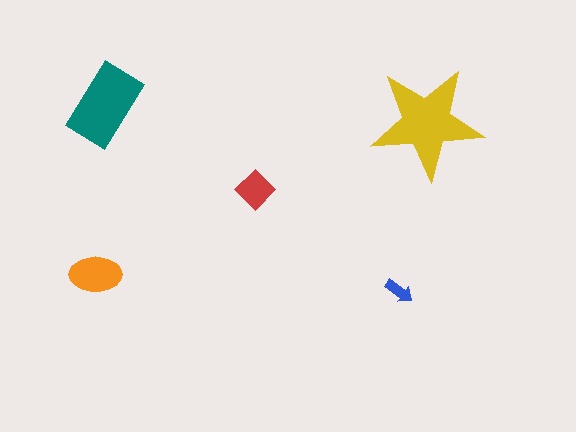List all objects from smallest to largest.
The blue arrow, the red diamond, the orange ellipse, the teal rectangle, the yellow star.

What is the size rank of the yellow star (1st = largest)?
1st.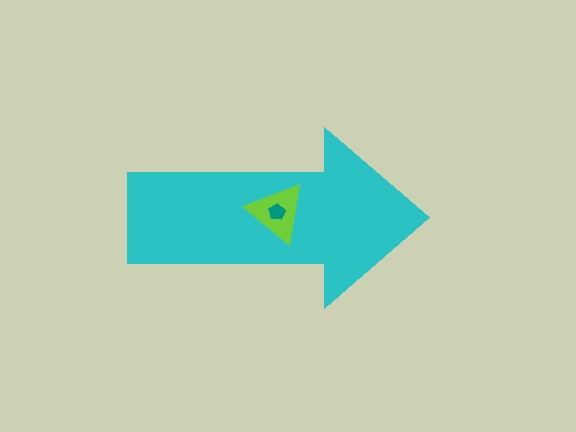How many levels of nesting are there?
3.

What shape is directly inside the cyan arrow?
The lime triangle.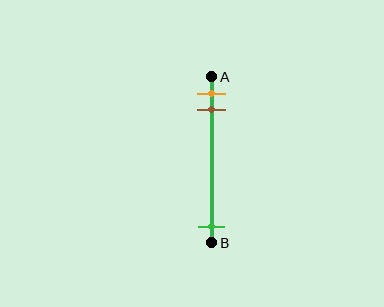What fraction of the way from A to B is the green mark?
The green mark is approximately 90% (0.9) of the way from A to B.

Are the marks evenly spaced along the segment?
No, the marks are not evenly spaced.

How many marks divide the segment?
There are 3 marks dividing the segment.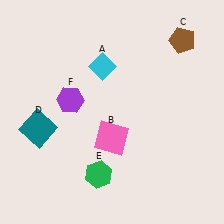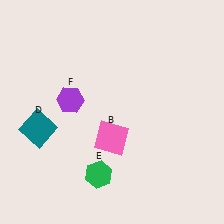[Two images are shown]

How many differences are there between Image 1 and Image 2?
There are 2 differences between the two images.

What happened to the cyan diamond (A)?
The cyan diamond (A) was removed in Image 2. It was in the top-left area of Image 1.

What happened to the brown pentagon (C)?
The brown pentagon (C) was removed in Image 2. It was in the top-right area of Image 1.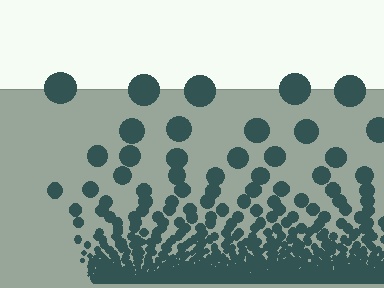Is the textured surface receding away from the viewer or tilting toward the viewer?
The surface appears to tilt toward the viewer. Texture elements get larger and sparser toward the top.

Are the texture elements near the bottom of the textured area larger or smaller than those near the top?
Smaller. The gradient is inverted — elements near the bottom are smaller and denser.